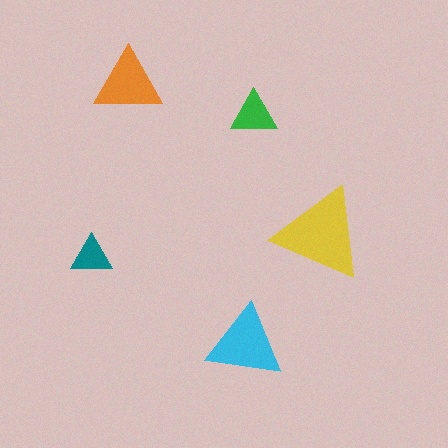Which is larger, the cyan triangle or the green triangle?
The cyan one.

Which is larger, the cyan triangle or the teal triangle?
The cyan one.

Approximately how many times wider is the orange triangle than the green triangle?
About 1.5 times wider.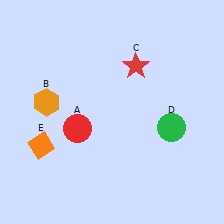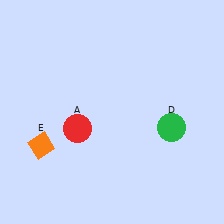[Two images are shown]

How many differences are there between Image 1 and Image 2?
There are 2 differences between the two images.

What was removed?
The orange hexagon (B), the red star (C) were removed in Image 2.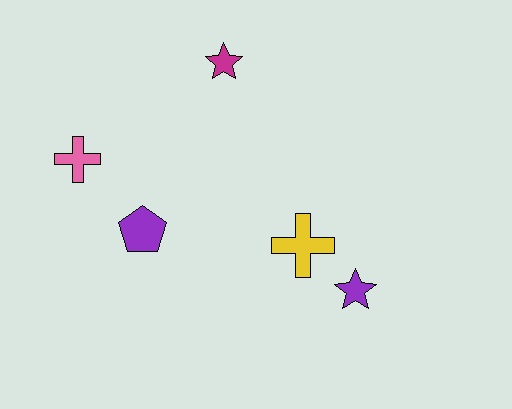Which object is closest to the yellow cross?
The purple star is closest to the yellow cross.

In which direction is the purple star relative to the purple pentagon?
The purple star is to the right of the purple pentagon.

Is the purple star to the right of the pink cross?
Yes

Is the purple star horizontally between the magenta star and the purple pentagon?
No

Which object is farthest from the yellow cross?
The pink cross is farthest from the yellow cross.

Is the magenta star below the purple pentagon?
No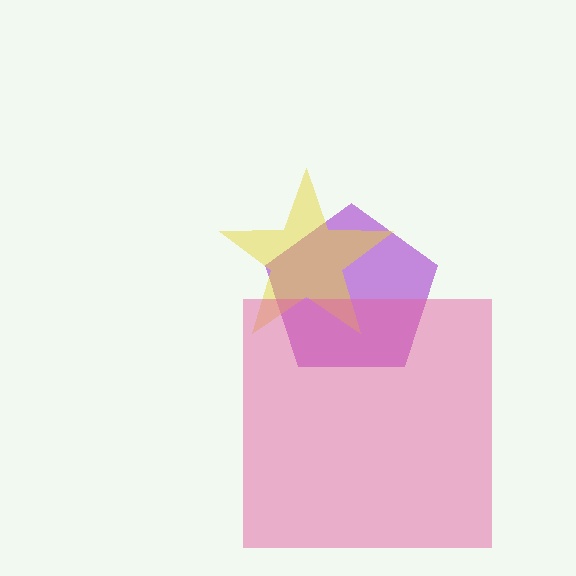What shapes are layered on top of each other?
The layered shapes are: a purple pentagon, a yellow star, a pink square.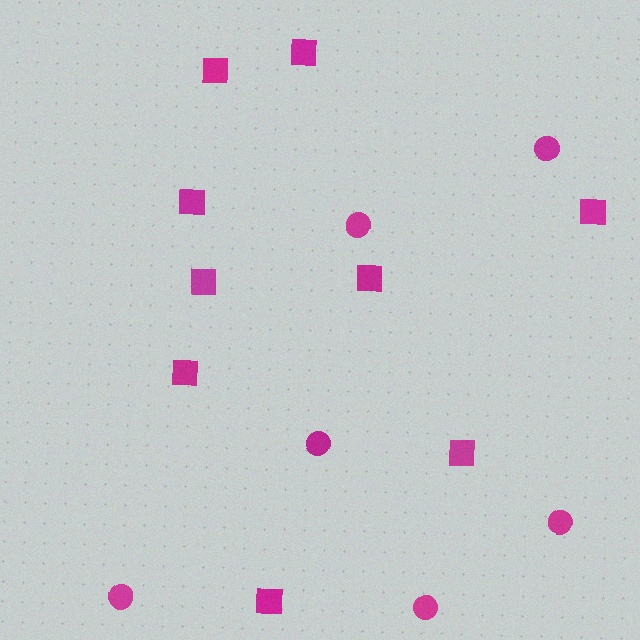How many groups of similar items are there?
There are 2 groups: one group of circles (6) and one group of squares (9).